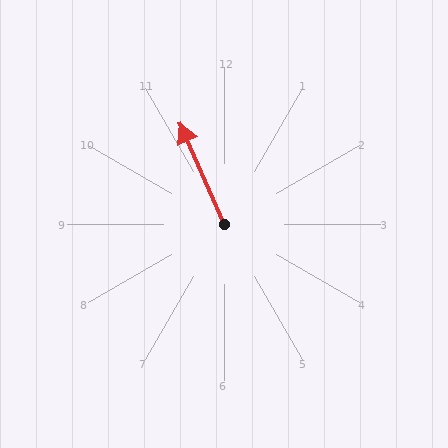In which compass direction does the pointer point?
Northwest.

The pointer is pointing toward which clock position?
Roughly 11 o'clock.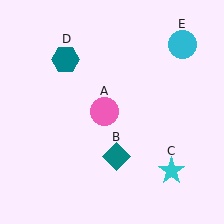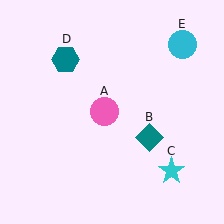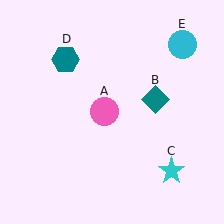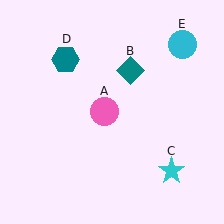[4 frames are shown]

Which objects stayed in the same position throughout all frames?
Pink circle (object A) and cyan star (object C) and teal hexagon (object D) and cyan circle (object E) remained stationary.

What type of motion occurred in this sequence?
The teal diamond (object B) rotated counterclockwise around the center of the scene.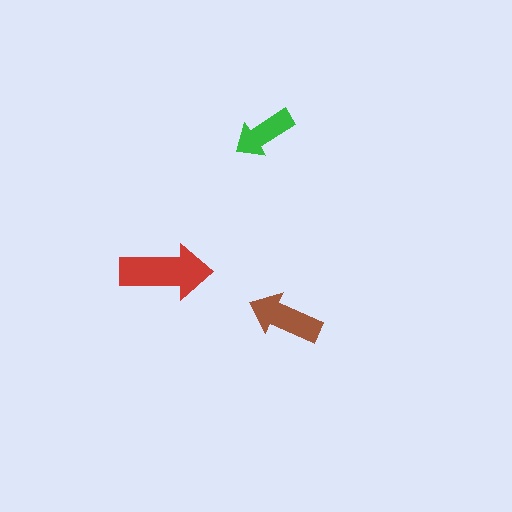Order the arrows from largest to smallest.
the red one, the brown one, the green one.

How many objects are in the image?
There are 3 objects in the image.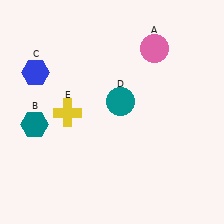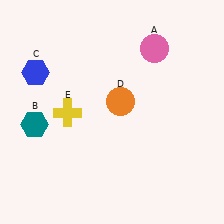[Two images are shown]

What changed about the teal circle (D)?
In Image 1, D is teal. In Image 2, it changed to orange.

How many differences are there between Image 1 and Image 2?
There is 1 difference between the two images.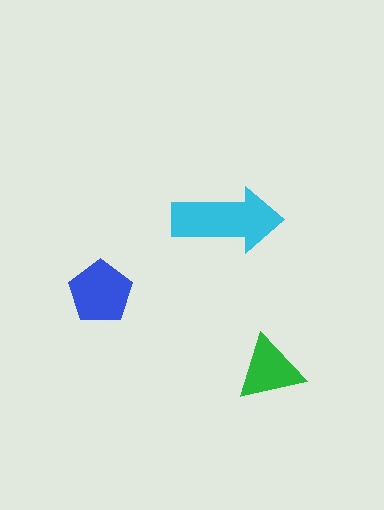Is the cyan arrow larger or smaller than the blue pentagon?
Larger.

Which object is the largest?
The cyan arrow.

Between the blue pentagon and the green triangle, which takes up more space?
The blue pentagon.